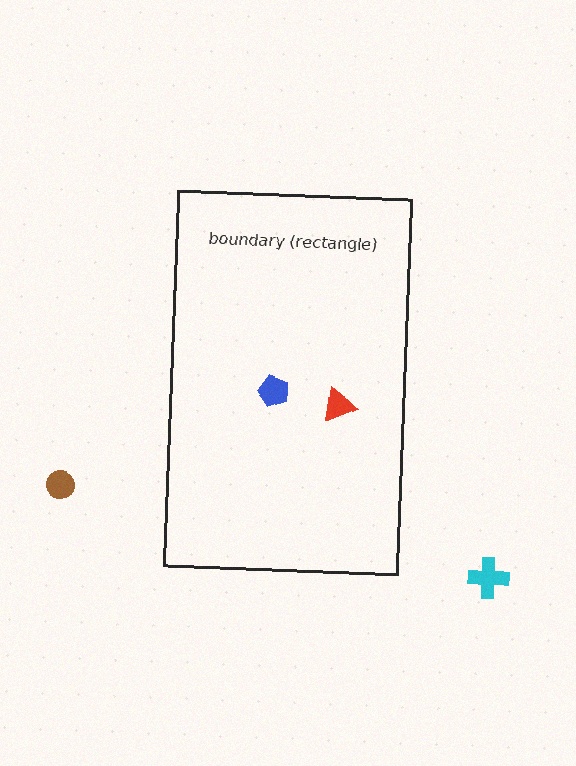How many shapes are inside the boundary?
2 inside, 2 outside.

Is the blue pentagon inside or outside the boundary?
Inside.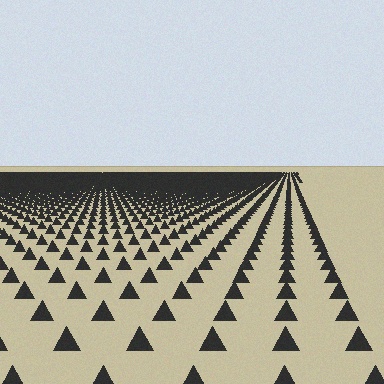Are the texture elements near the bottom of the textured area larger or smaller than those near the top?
Larger. Near the bottom, elements are closer to the viewer and appear at a bigger on-screen size.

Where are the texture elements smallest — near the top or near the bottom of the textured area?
Near the top.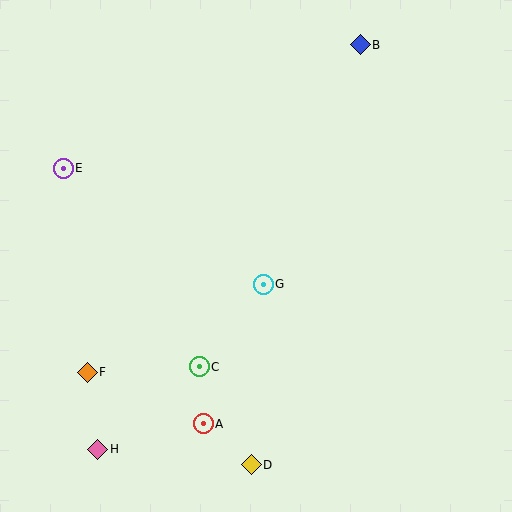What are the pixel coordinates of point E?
Point E is at (63, 168).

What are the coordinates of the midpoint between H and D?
The midpoint between H and D is at (175, 457).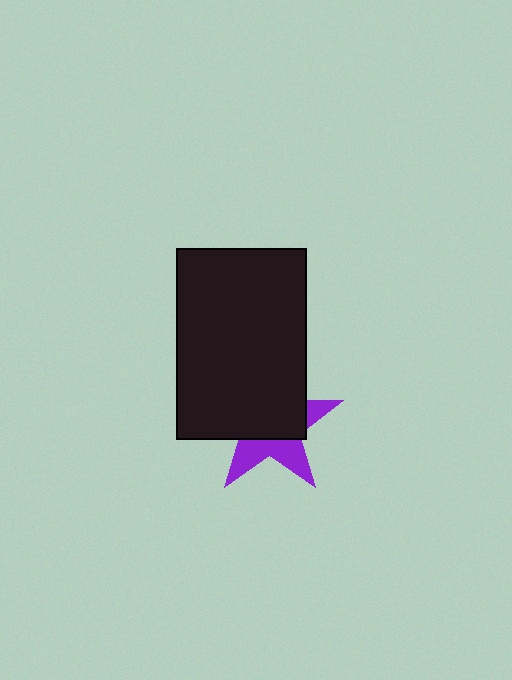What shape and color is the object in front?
The object in front is a black rectangle.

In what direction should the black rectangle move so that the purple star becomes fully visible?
The black rectangle should move up. That is the shortest direction to clear the overlap and leave the purple star fully visible.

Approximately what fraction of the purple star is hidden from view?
Roughly 61% of the purple star is hidden behind the black rectangle.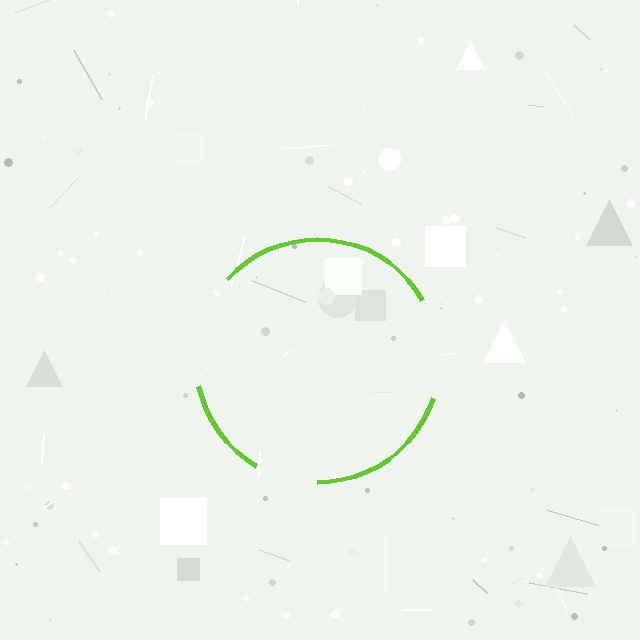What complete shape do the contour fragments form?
The contour fragments form a circle.